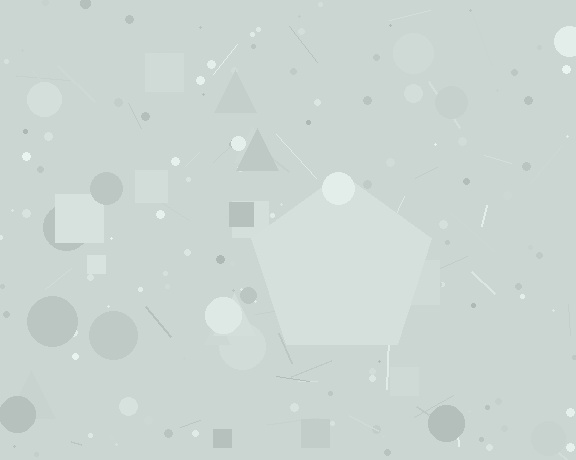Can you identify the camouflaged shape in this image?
The camouflaged shape is a pentagon.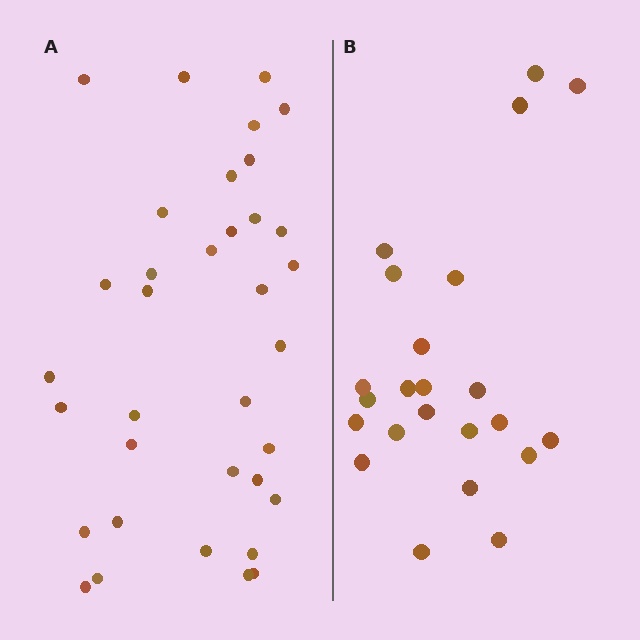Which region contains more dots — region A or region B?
Region A (the left region) has more dots.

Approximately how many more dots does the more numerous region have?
Region A has roughly 12 or so more dots than region B.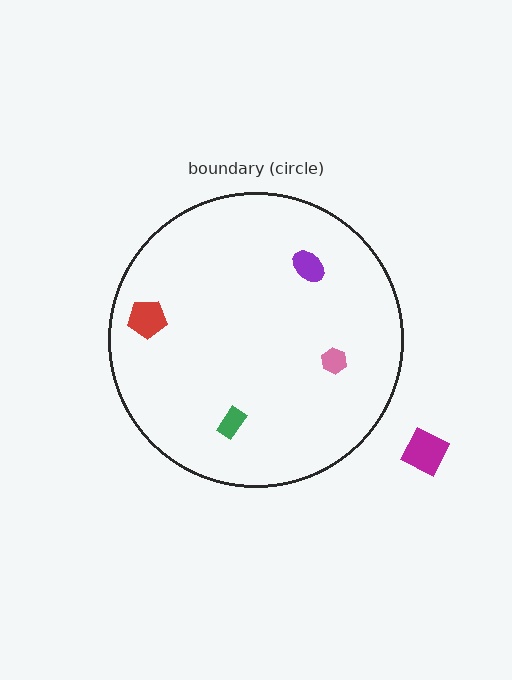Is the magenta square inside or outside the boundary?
Outside.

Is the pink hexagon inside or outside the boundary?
Inside.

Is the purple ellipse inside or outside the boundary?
Inside.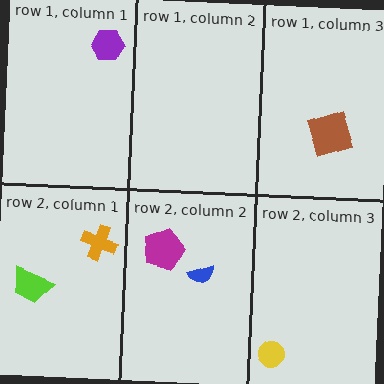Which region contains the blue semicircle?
The row 2, column 2 region.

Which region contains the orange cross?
The row 2, column 1 region.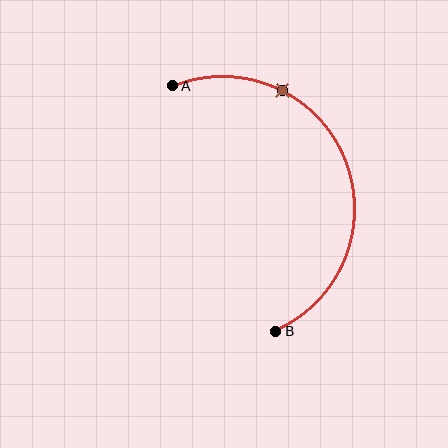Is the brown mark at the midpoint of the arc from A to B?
No. The brown mark lies on the arc but is closer to endpoint A. The arc midpoint would be at the point on the curve equidistant along the arc from both A and B.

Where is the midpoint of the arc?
The arc midpoint is the point on the curve farthest from the straight line joining A and B. It sits to the right of that line.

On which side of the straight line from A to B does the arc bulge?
The arc bulges to the right of the straight line connecting A and B.